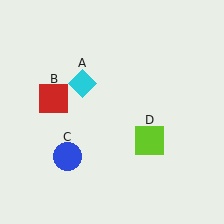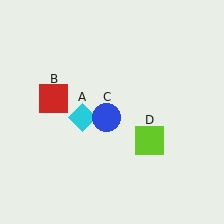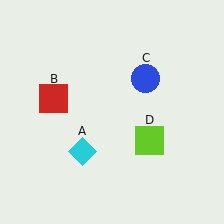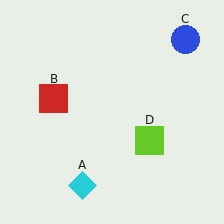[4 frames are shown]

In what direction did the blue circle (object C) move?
The blue circle (object C) moved up and to the right.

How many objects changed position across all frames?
2 objects changed position: cyan diamond (object A), blue circle (object C).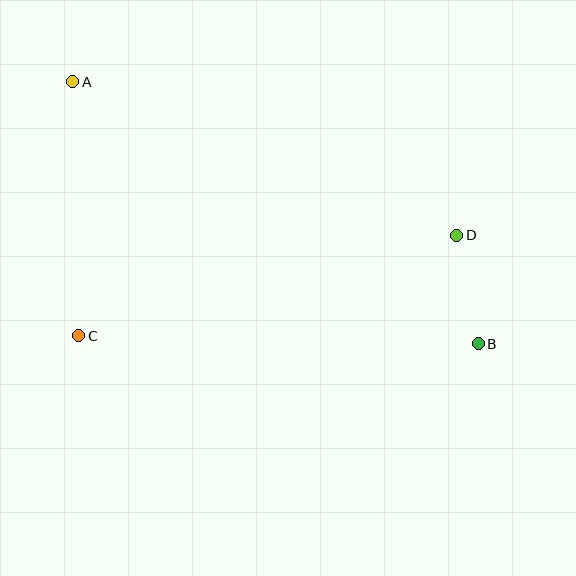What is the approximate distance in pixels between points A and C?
The distance between A and C is approximately 254 pixels.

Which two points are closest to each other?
Points B and D are closest to each other.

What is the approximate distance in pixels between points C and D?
The distance between C and D is approximately 391 pixels.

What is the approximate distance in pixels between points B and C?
The distance between B and C is approximately 400 pixels.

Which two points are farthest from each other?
Points A and B are farthest from each other.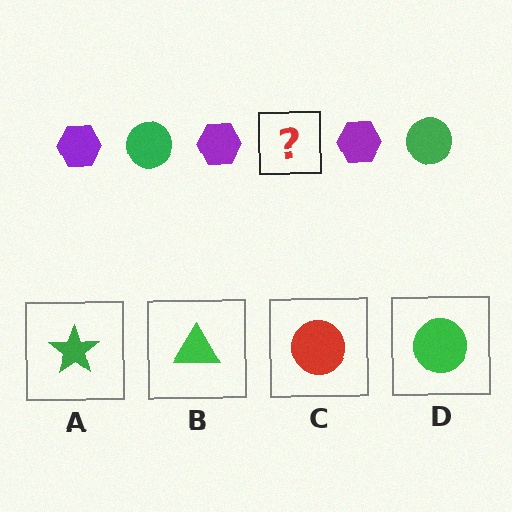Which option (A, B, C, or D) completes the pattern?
D.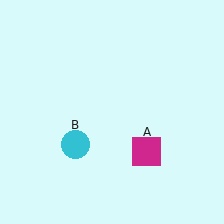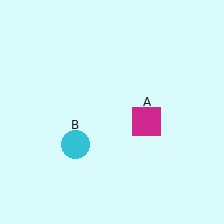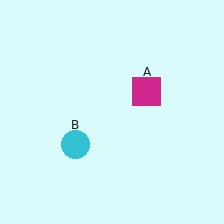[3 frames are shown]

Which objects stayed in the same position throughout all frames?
Cyan circle (object B) remained stationary.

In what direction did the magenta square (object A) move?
The magenta square (object A) moved up.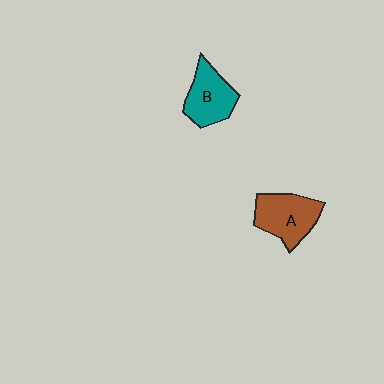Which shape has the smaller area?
Shape B (teal).